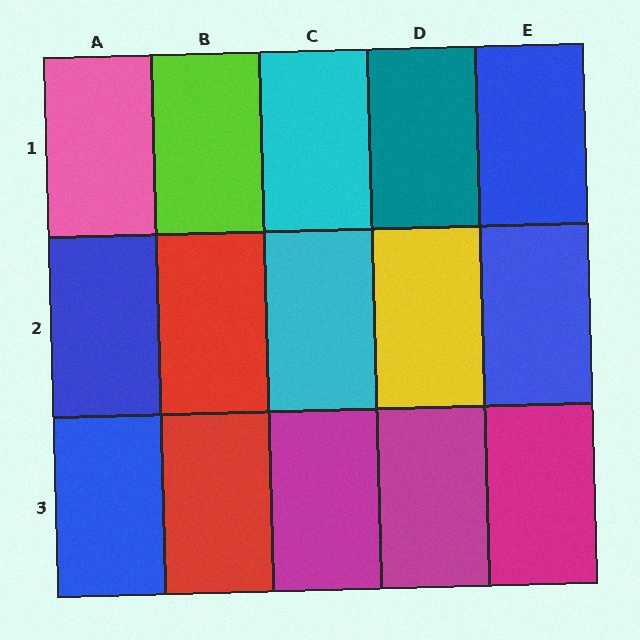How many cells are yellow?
1 cell is yellow.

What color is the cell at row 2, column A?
Blue.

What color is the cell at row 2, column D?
Yellow.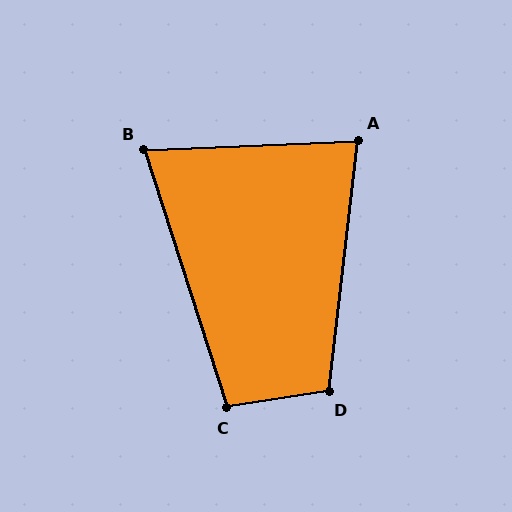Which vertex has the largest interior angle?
D, at approximately 105 degrees.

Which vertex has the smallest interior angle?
B, at approximately 75 degrees.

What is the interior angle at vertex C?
Approximately 99 degrees (obtuse).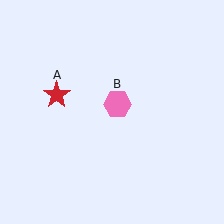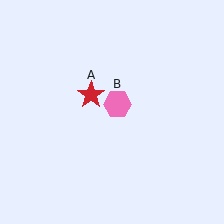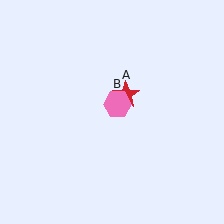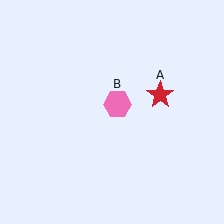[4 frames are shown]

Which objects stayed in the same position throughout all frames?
Pink hexagon (object B) remained stationary.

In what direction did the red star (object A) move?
The red star (object A) moved right.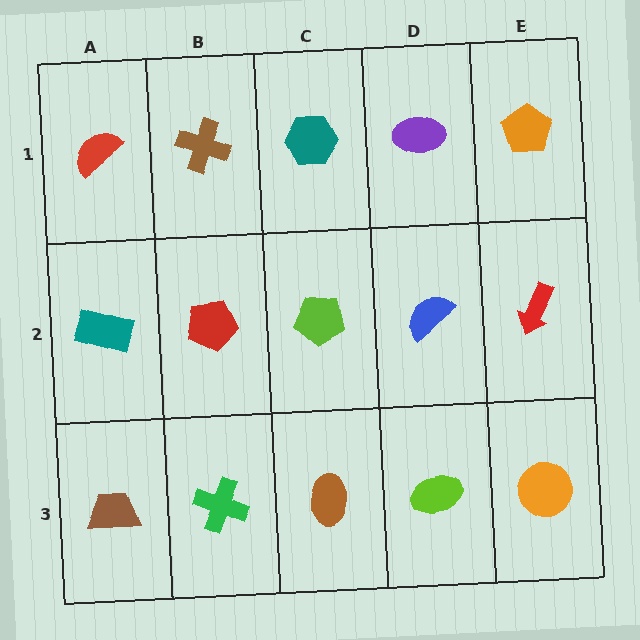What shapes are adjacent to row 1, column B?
A red pentagon (row 2, column B), a red semicircle (row 1, column A), a teal hexagon (row 1, column C).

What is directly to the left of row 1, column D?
A teal hexagon.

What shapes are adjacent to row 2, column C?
A teal hexagon (row 1, column C), a brown ellipse (row 3, column C), a red pentagon (row 2, column B), a blue semicircle (row 2, column D).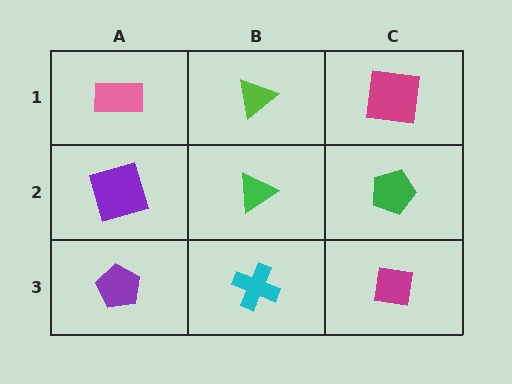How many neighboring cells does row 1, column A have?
2.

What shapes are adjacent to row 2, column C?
A magenta square (row 1, column C), a magenta square (row 3, column C), a green triangle (row 2, column B).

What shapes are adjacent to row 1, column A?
A purple square (row 2, column A), a lime triangle (row 1, column B).